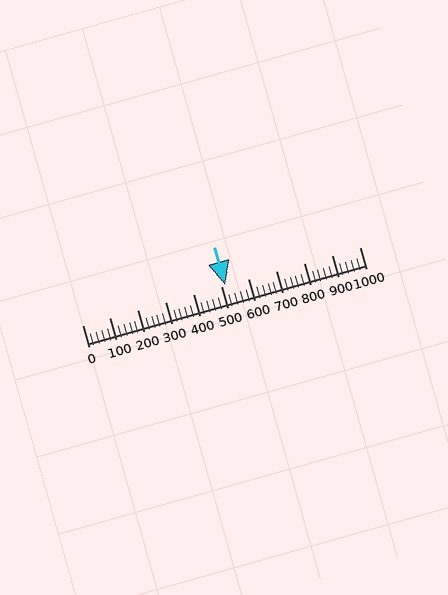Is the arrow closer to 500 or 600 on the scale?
The arrow is closer to 500.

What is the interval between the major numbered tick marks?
The major tick marks are spaced 100 units apart.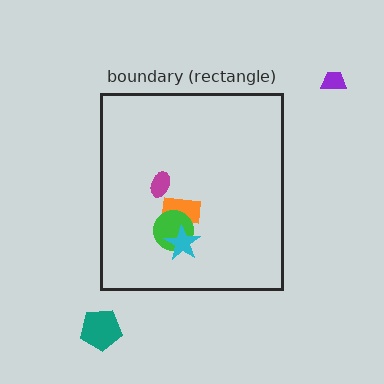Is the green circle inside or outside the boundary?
Inside.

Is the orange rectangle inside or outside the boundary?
Inside.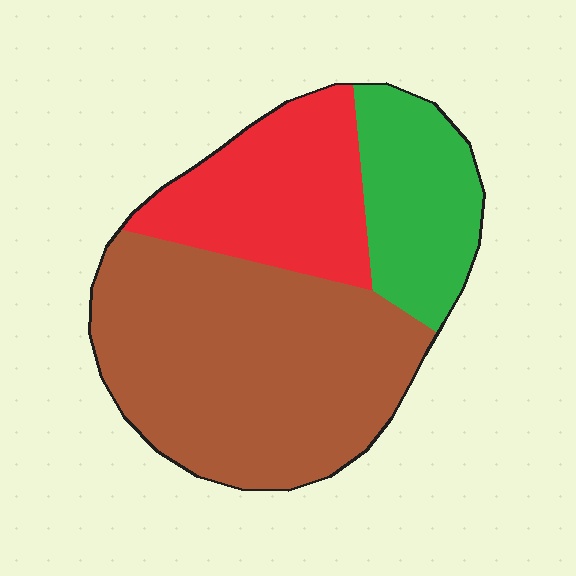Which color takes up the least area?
Green, at roughly 20%.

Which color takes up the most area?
Brown, at roughly 55%.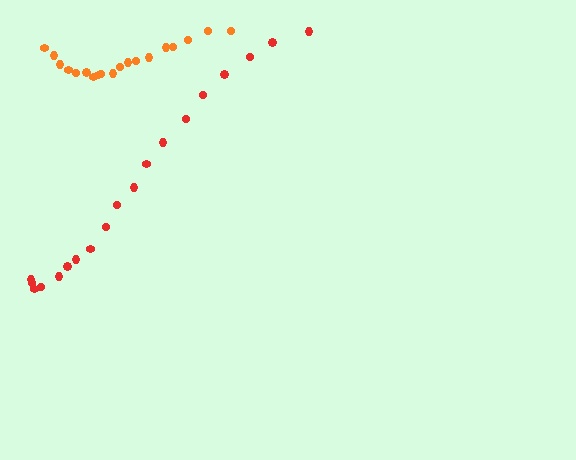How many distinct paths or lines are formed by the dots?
There are 2 distinct paths.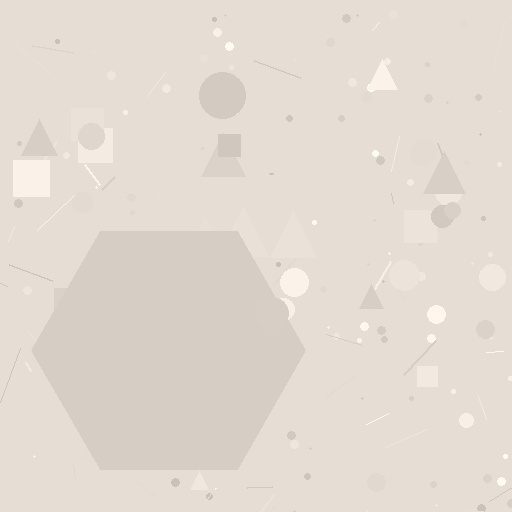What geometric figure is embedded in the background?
A hexagon is embedded in the background.